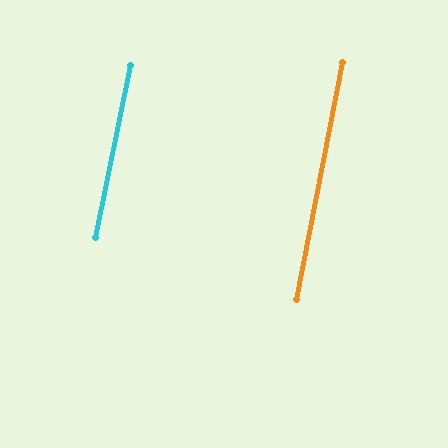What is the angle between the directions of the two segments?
Approximately 0 degrees.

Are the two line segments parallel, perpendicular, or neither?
Parallel — their directions differ by only 0.3°.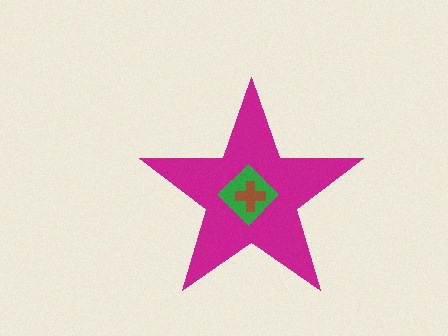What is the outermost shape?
The magenta star.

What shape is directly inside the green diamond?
The brown cross.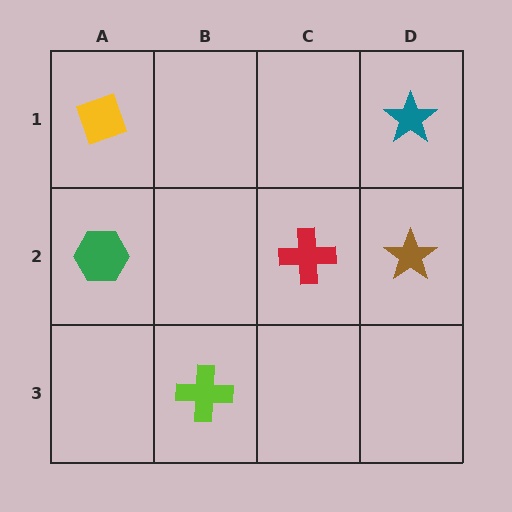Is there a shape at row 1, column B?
No, that cell is empty.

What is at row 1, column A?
A yellow diamond.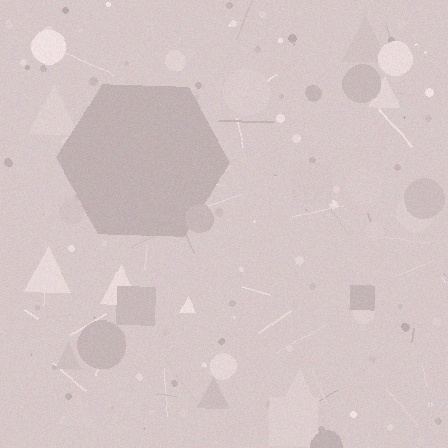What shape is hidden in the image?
A hexagon is hidden in the image.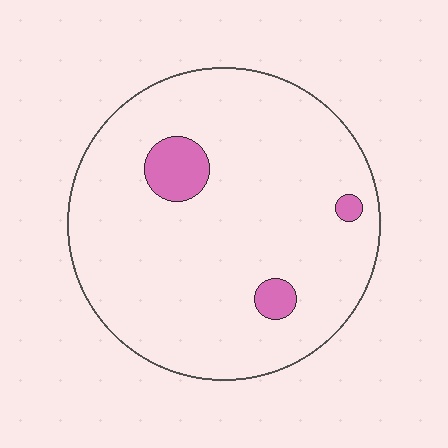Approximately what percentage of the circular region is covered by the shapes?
Approximately 5%.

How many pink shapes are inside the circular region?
3.